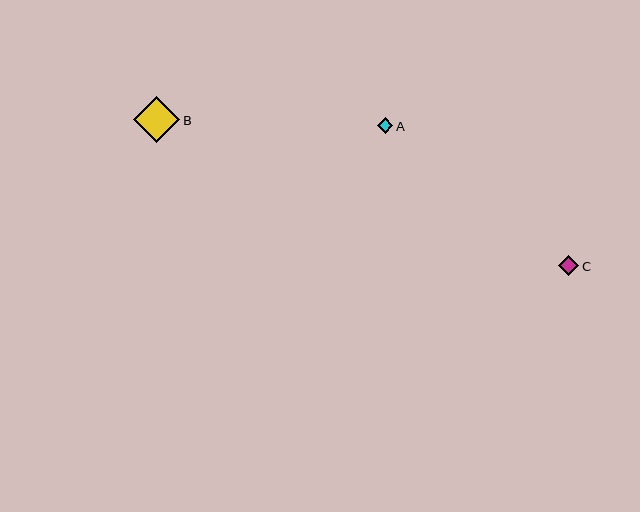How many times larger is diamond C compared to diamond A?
Diamond C is approximately 1.3 times the size of diamond A.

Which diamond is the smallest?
Diamond A is the smallest with a size of approximately 15 pixels.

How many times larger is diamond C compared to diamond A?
Diamond C is approximately 1.3 times the size of diamond A.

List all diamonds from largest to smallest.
From largest to smallest: B, C, A.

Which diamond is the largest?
Diamond B is the largest with a size of approximately 46 pixels.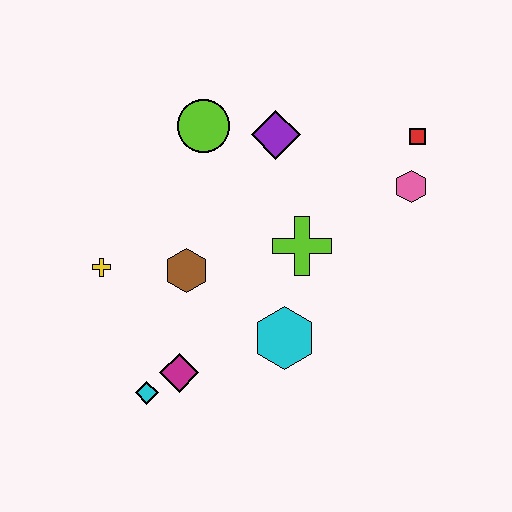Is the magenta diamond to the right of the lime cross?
No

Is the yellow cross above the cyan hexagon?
Yes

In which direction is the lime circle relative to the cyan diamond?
The lime circle is above the cyan diamond.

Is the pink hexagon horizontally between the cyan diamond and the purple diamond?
No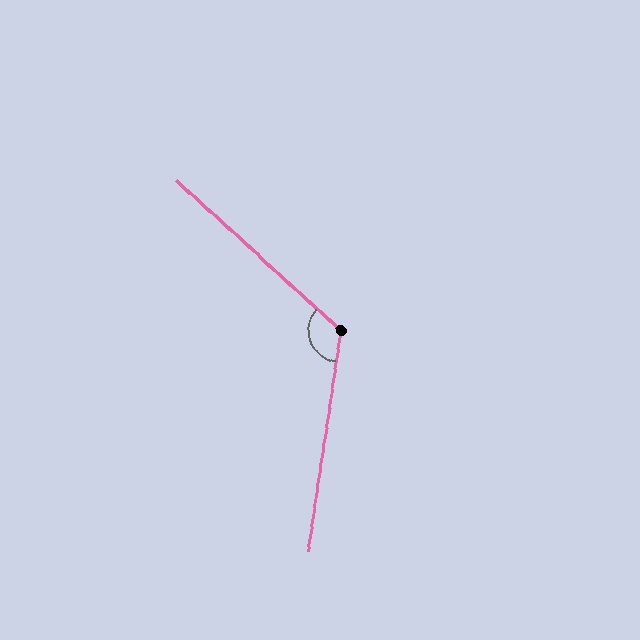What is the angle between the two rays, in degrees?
Approximately 124 degrees.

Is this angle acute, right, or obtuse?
It is obtuse.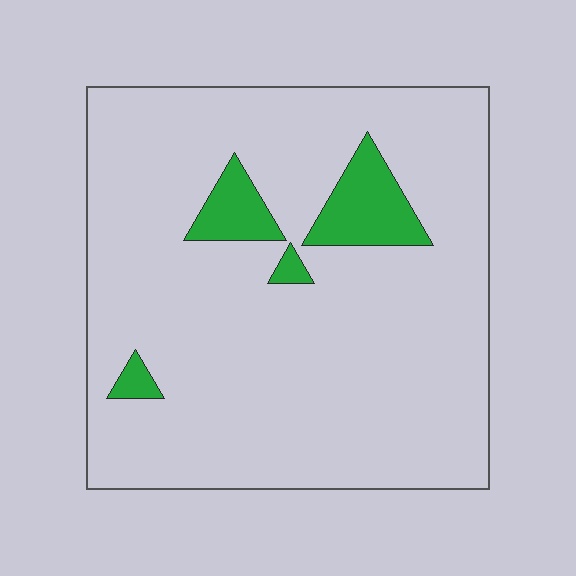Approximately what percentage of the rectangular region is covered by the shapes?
Approximately 10%.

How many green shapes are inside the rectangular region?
4.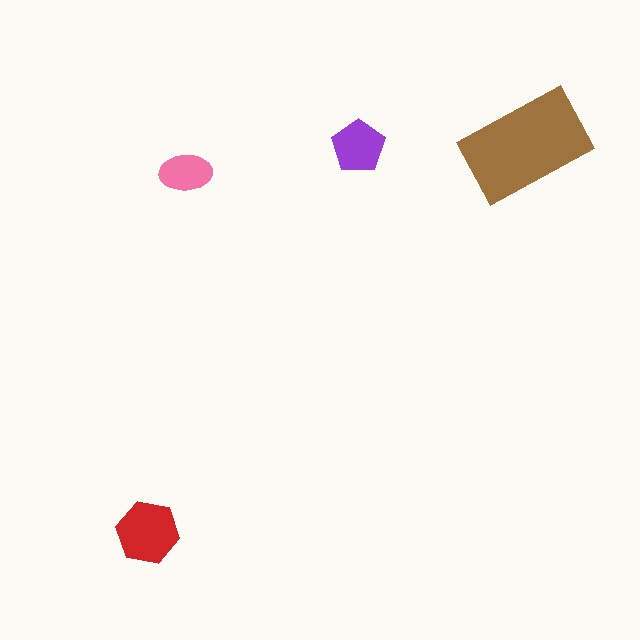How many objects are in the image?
There are 4 objects in the image.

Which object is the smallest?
The pink ellipse.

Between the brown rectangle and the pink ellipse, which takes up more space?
The brown rectangle.